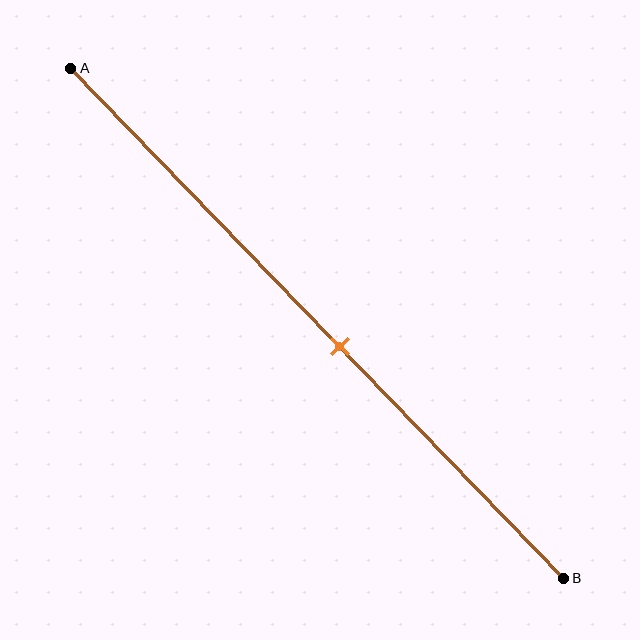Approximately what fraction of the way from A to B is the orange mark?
The orange mark is approximately 55% of the way from A to B.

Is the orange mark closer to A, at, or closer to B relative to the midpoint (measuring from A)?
The orange mark is closer to point B than the midpoint of segment AB.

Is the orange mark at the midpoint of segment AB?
No, the mark is at about 55% from A, not at the 50% midpoint.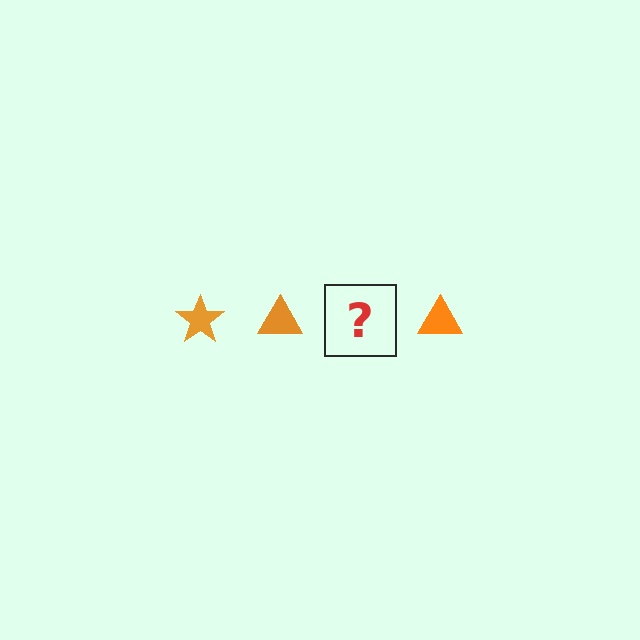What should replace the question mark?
The question mark should be replaced with an orange star.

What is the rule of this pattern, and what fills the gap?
The rule is that the pattern cycles through star, triangle shapes in orange. The gap should be filled with an orange star.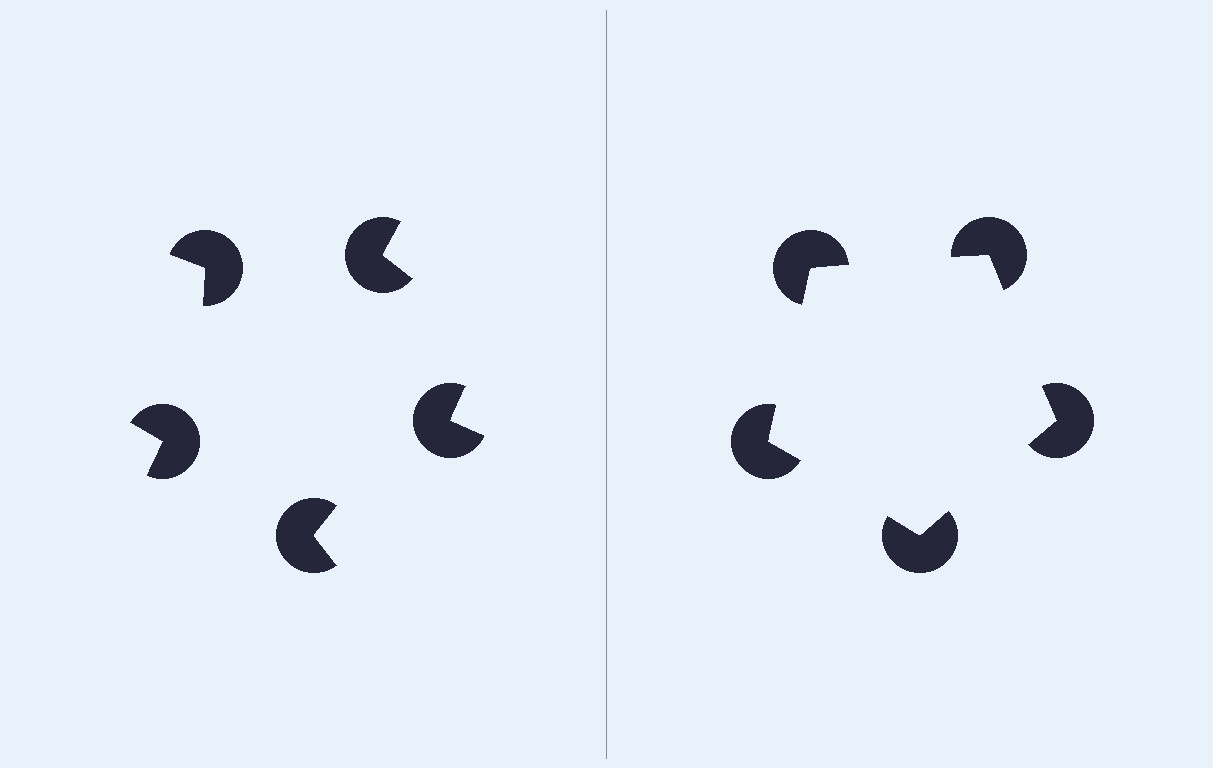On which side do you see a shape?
An illusory pentagon appears on the right side. On the left side the wedge cuts are rotated, so no coherent shape forms.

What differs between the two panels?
The pac-man discs are positioned identically on both sides; only the wedge orientations differ. On the right they align to a pentagon; on the left they are misaligned.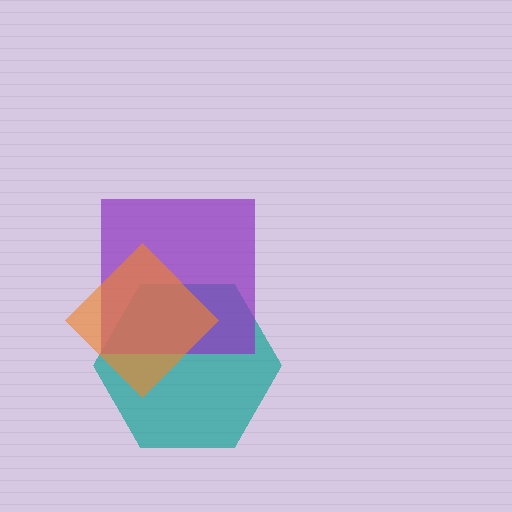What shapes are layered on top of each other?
The layered shapes are: a teal hexagon, a purple square, an orange diamond.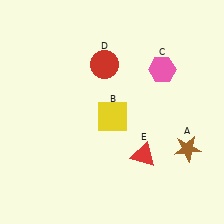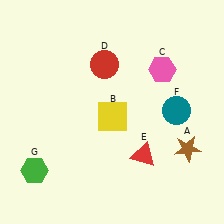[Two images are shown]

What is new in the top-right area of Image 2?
A teal circle (F) was added in the top-right area of Image 2.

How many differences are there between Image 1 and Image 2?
There are 2 differences between the two images.